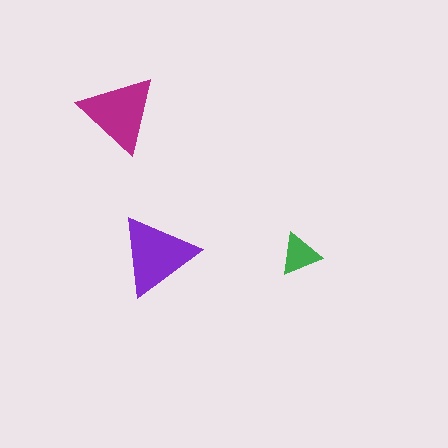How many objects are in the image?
There are 3 objects in the image.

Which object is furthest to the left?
The magenta triangle is leftmost.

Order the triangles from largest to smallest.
the purple one, the magenta one, the green one.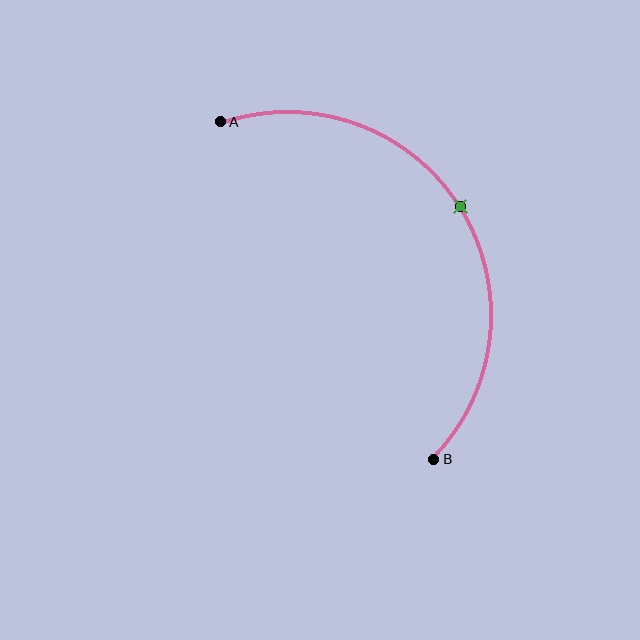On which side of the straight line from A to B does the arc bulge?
The arc bulges to the right of the straight line connecting A and B.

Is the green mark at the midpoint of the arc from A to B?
Yes. The green mark lies on the arc at equal arc-length from both A and B — it is the arc midpoint.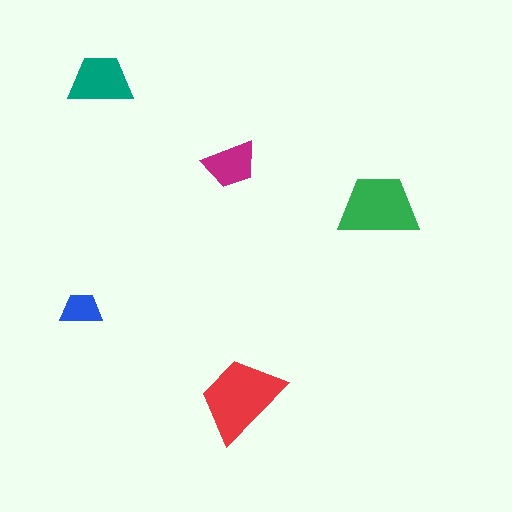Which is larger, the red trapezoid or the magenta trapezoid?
The red one.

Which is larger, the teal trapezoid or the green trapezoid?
The green one.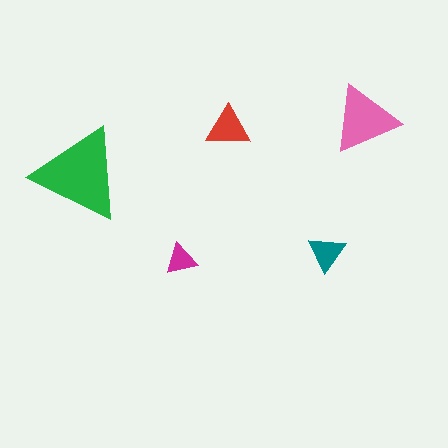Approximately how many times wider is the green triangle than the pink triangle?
About 1.5 times wider.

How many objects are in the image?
There are 5 objects in the image.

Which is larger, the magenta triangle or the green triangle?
The green one.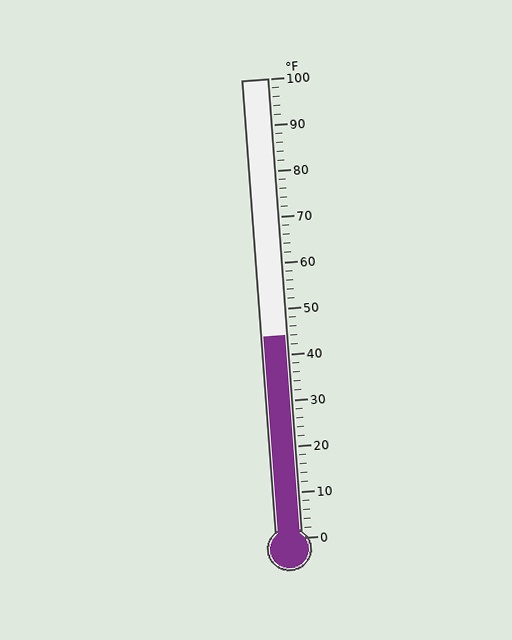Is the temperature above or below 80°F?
The temperature is below 80°F.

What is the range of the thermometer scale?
The thermometer scale ranges from 0°F to 100°F.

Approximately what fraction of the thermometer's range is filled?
The thermometer is filled to approximately 45% of its range.